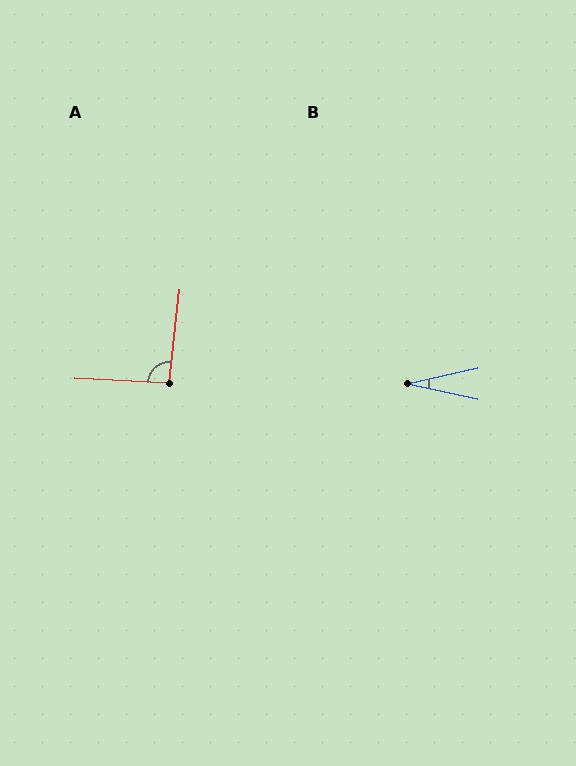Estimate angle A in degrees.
Approximately 94 degrees.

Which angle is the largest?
A, at approximately 94 degrees.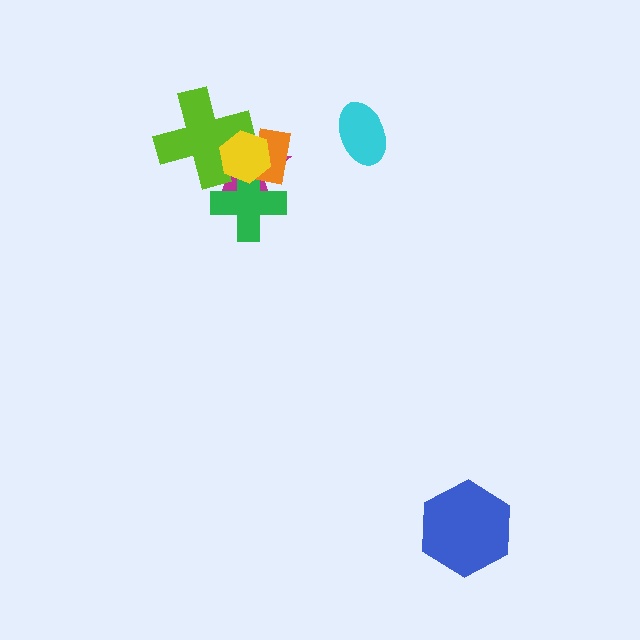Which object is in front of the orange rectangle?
The yellow hexagon is in front of the orange rectangle.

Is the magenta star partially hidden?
Yes, it is partially covered by another shape.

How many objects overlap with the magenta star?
4 objects overlap with the magenta star.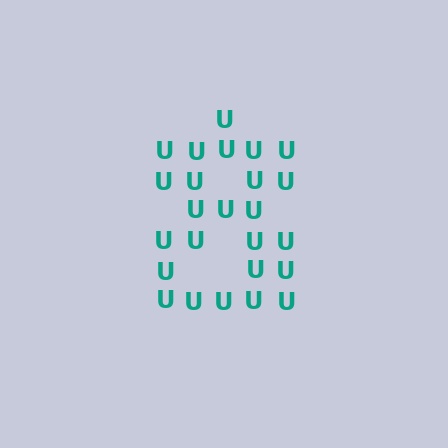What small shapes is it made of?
It is made of small letter U's.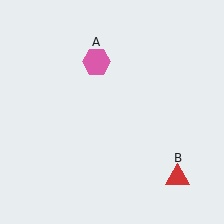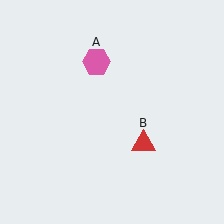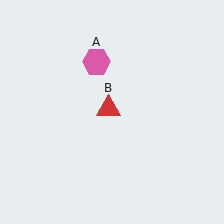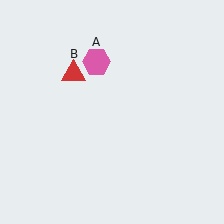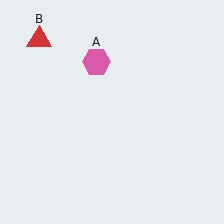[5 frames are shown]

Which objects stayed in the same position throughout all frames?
Pink hexagon (object A) remained stationary.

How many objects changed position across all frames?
1 object changed position: red triangle (object B).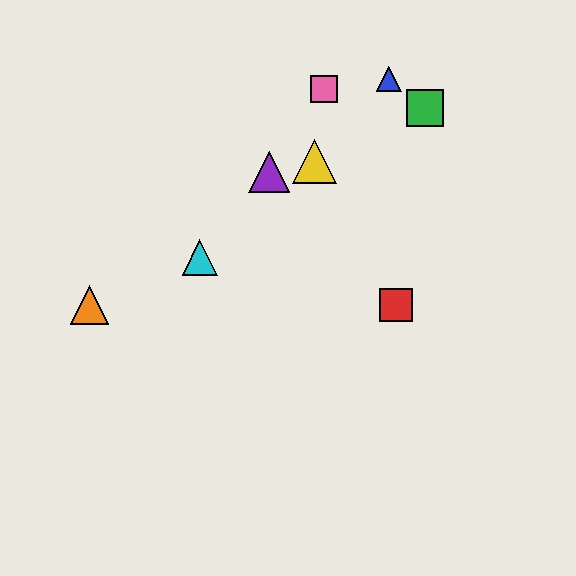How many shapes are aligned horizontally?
2 shapes (the red square, the orange triangle) are aligned horizontally.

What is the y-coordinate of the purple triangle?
The purple triangle is at y≈172.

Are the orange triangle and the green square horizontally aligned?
No, the orange triangle is at y≈305 and the green square is at y≈108.